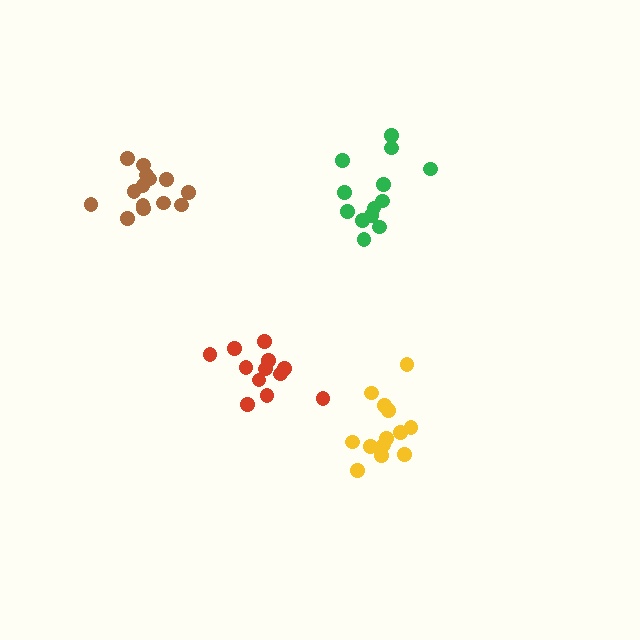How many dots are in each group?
Group 1: 13 dots, Group 2: 12 dots, Group 3: 14 dots, Group 4: 13 dots (52 total).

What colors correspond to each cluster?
The clusters are colored: green, red, brown, yellow.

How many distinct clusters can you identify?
There are 4 distinct clusters.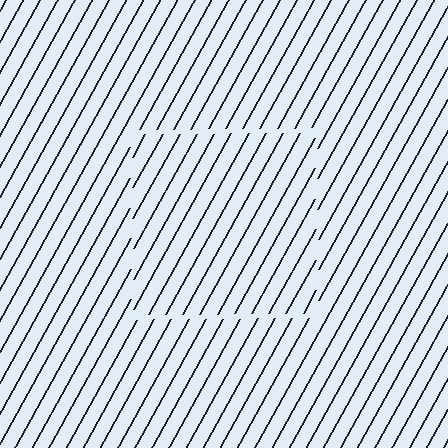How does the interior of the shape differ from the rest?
The interior of the shape contains the same grating, shifted by half a period — the contour is defined by the phase discontinuity where line-ends from the inner and outer gratings abut.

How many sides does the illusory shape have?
4 sides — the line-ends trace a square.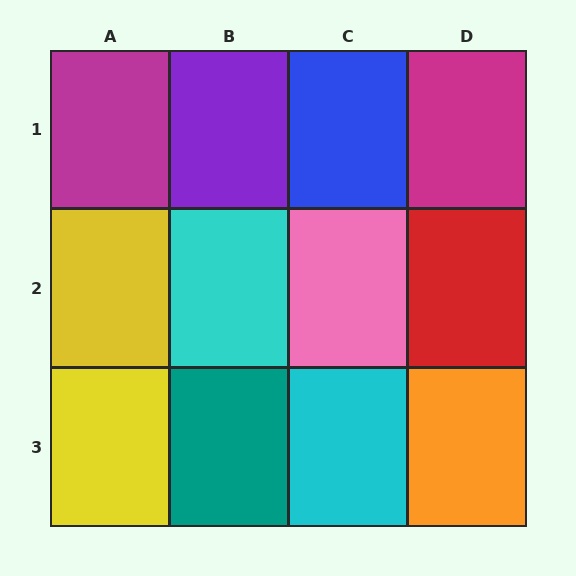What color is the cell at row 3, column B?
Teal.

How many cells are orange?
1 cell is orange.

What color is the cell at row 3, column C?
Cyan.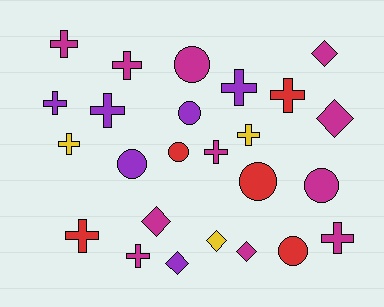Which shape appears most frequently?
Cross, with 12 objects.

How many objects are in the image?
There are 25 objects.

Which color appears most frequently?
Magenta, with 11 objects.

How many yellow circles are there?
There are no yellow circles.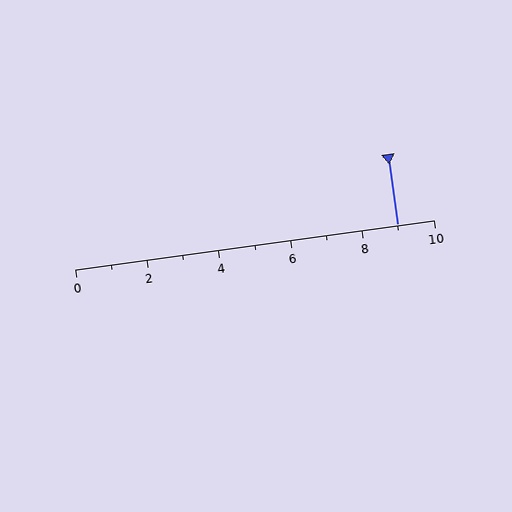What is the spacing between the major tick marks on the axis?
The major ticks are spaced 2 apart.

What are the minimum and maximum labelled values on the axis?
The axis runs from 0 to 10.